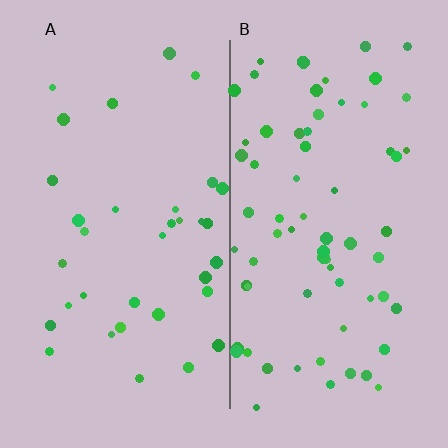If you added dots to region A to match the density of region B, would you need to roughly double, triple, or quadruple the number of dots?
Approximately double.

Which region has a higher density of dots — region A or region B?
B (the right).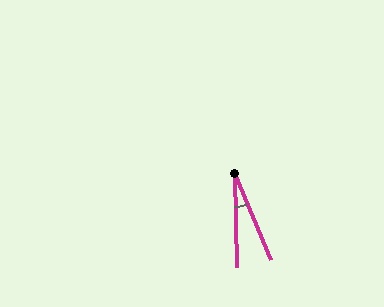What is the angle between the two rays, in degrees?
Approximately 22 degrees.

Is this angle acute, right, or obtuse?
It is acute.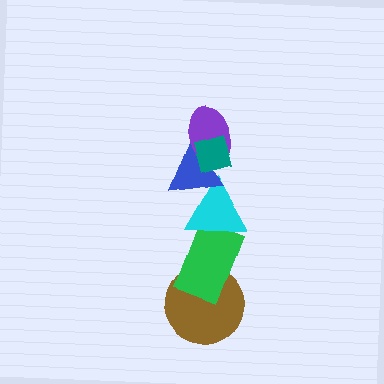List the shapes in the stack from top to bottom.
From top to bottom: the teal diamond, the purple ellipse, the blue triangle, the cyan triangle, the green rectangle, the brown circle.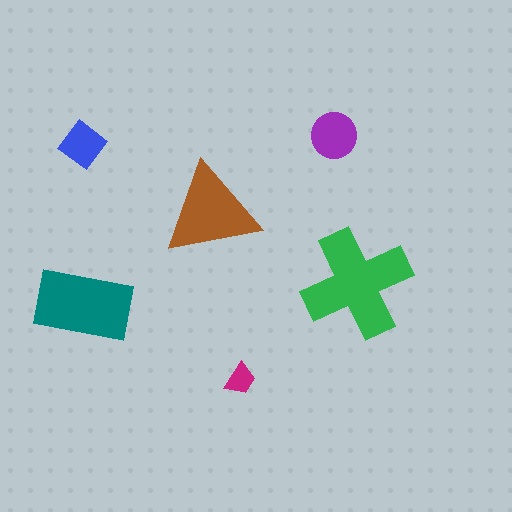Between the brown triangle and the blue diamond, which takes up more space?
The brown triangle.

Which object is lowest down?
The magenta trapezoid is bottommost.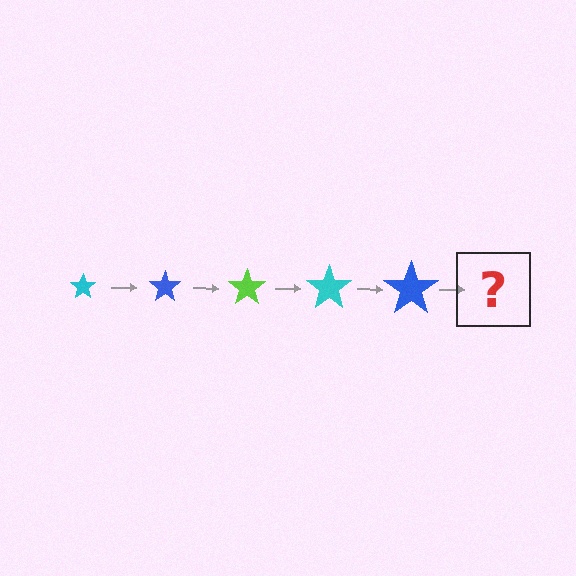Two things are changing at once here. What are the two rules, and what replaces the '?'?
The two rules are that the star grows larger each step and the color cycles through cyan, blue, and lime. The '?' should be a lime star, larger than the previous one.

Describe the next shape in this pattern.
It should be a lime star, larger than the previous one.